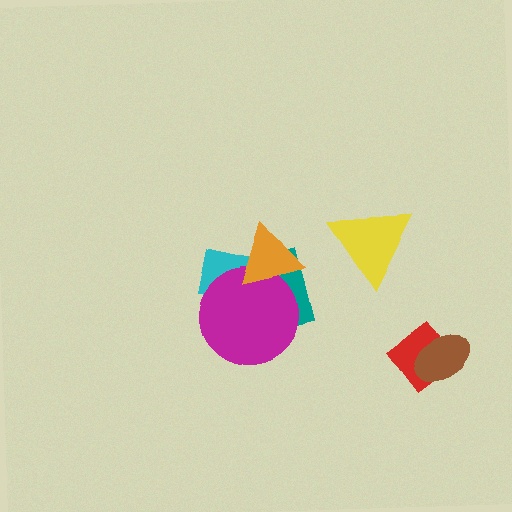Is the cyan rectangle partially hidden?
Yes, it is partially covered by another shape.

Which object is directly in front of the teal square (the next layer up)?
The cyan rectangle is directly in front of the teal square.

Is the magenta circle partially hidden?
Yes, it is partially covered by another shape.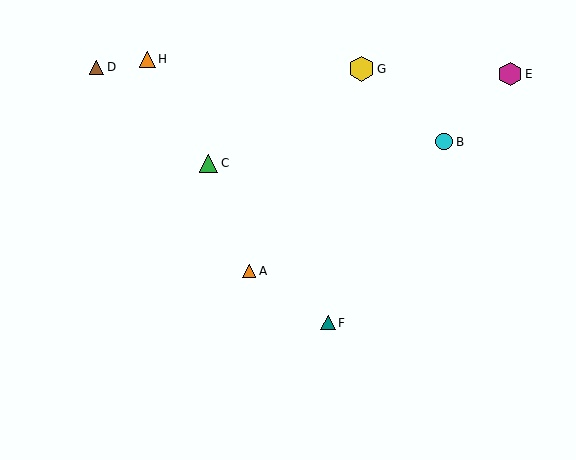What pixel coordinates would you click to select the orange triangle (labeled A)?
Click at (249, 271) to select the orange triangle A.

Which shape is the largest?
The yellow hexagon (labeled G) is the largest.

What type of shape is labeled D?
Shape D is a brown triangle.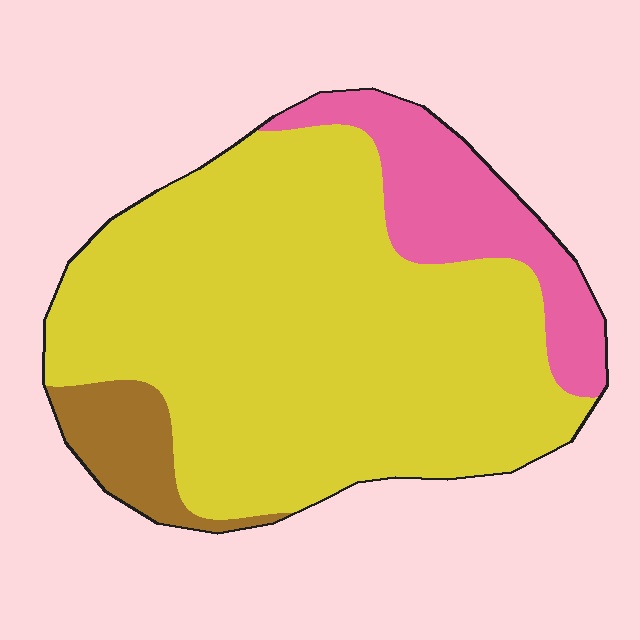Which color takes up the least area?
Brown, at roughly 10%.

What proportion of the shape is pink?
Pink covers about 15% of the shape.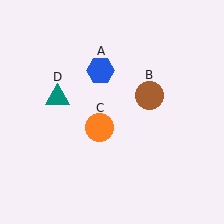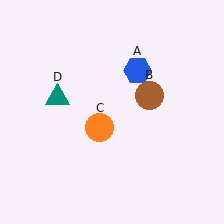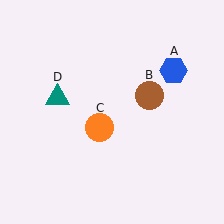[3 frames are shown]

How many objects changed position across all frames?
1 object changed position: blue hexagon (object A).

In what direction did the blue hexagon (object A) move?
The blue hexagon (object A) moved right.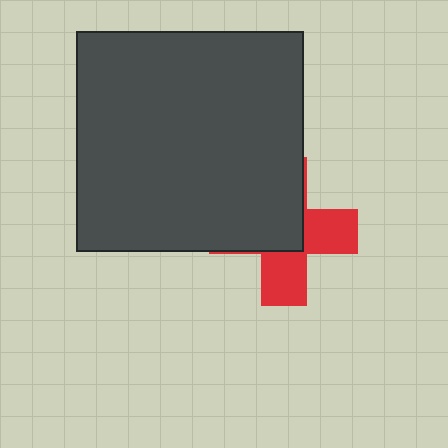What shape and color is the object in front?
The object in front is a dark gray rectangle.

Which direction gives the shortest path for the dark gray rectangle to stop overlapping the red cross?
Moving toward the upper-left gives the shortest separation.